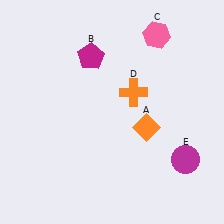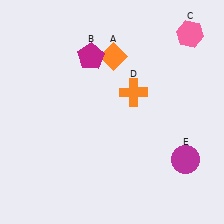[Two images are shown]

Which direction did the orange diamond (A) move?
The orange diamond (A) moved up.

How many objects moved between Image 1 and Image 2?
2 objects moved between the two images.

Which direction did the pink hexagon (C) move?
The pink hexagon (C) moved right.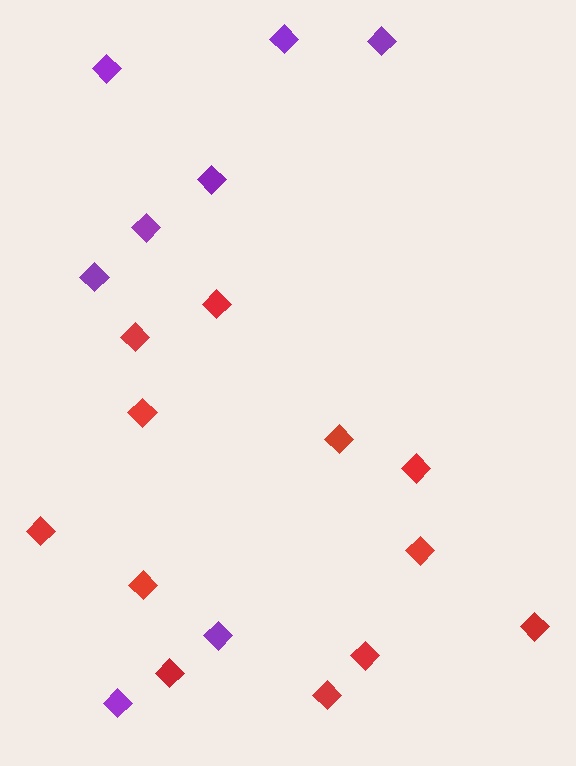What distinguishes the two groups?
There are 2 groups: one group of red diamonds (12) and one group of purple diamonds (8).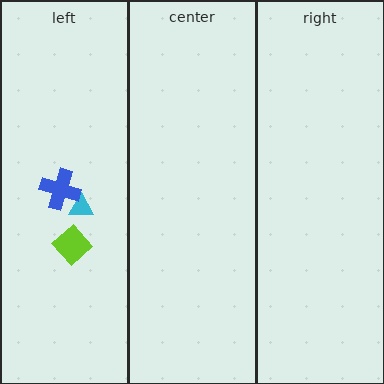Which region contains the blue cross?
The left region.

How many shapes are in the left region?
3.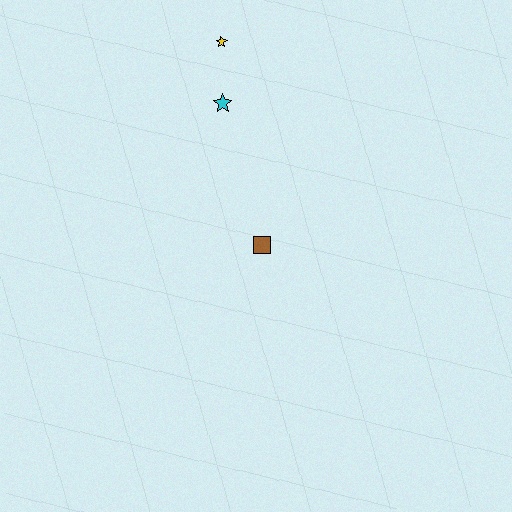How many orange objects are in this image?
There are no orange objects.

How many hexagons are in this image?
There are no hexagons.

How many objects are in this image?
There are 3 objects.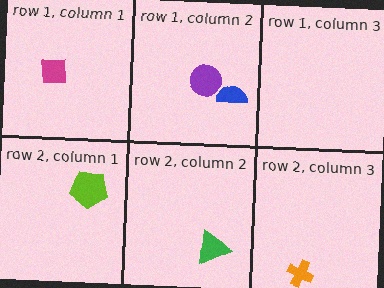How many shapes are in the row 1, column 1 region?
1.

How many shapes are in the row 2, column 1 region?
1.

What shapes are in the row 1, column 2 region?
The purple circle, the blue semicircle.